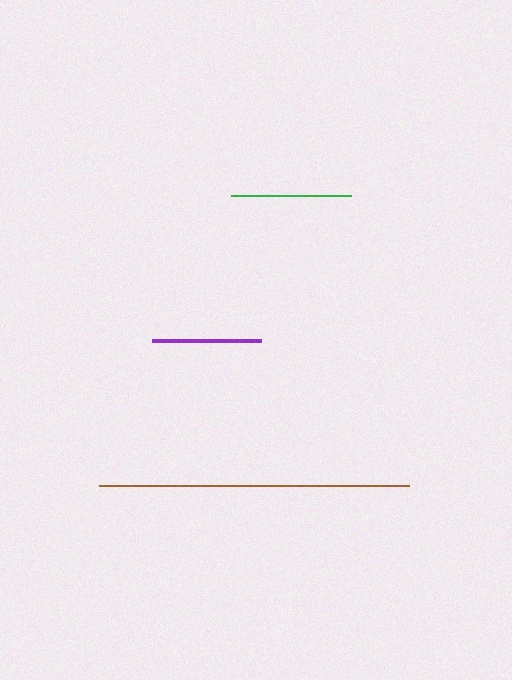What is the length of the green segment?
The green segment is approximately 120 pixels long.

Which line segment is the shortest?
The purple line is the shortest at approximately 109 pixels.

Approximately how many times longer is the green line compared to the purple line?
The green line is approximately 1.1 times the length of the purple line.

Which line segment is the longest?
The brown line is the longest at approximately 310 pixels.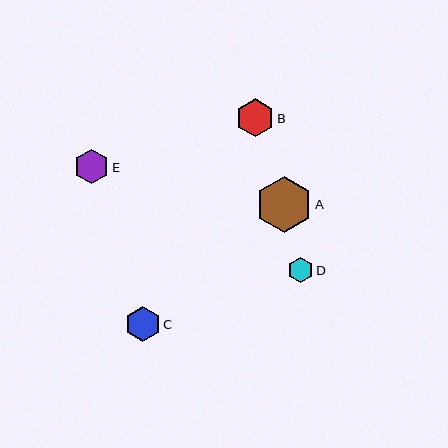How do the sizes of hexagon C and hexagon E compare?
Hexagon C and hexagon E are approximately the same size.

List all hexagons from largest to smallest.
From largest to smallest: A, B, C, E, D.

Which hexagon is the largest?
Hexagon A is the largest with a size of approximately 56 pixels.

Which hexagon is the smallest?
Hexagon D is the smallest with a size of approximately 25 pixels.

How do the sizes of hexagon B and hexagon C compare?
Hexagon B and hexagon C are approximately the same size.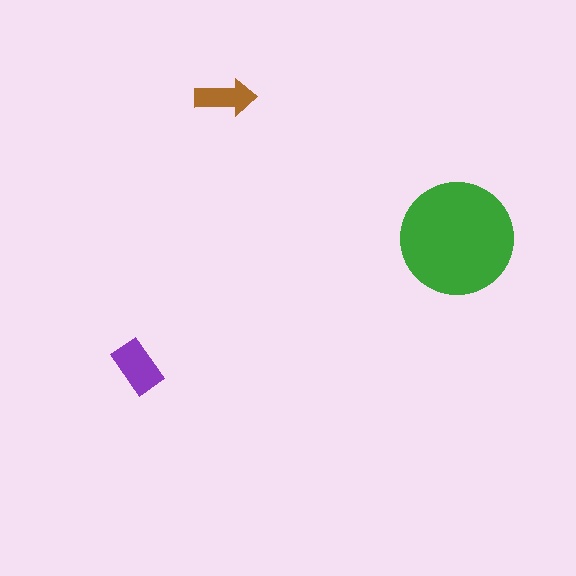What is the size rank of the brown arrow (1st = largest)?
3rd.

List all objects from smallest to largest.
The brown arrow, the purple rectangle, the green circle.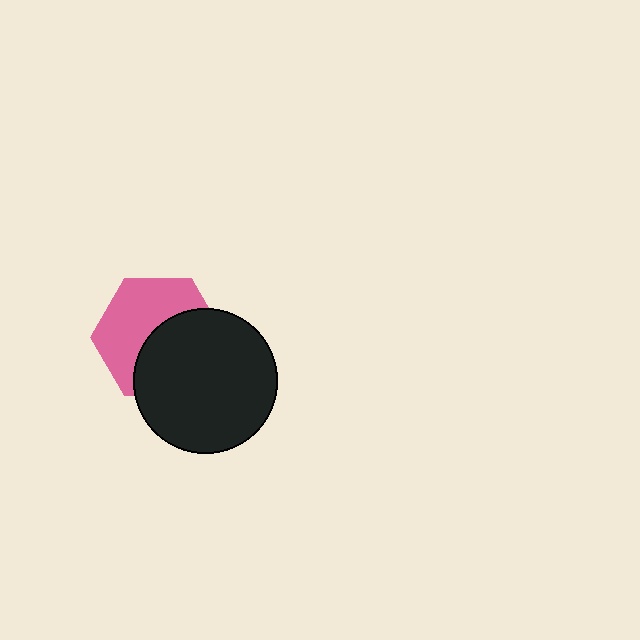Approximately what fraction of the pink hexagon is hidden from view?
Roughly 48% of the pink hexagon is hidden behind the black circle.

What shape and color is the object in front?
The object in front is a black circle.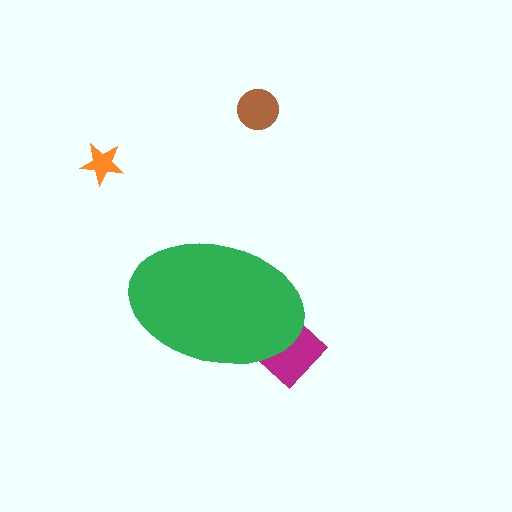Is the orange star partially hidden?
No, the orange star is fully visible.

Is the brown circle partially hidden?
No, the brown circle is fully visible.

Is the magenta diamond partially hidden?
Yes, the magenta diamond is partially hidden behind the green ellipse.